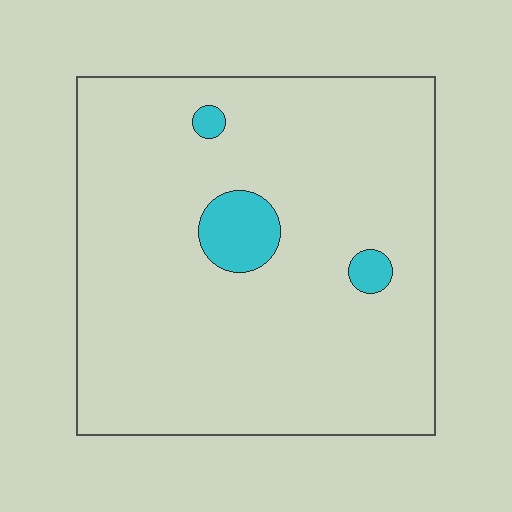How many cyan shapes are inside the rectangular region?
3.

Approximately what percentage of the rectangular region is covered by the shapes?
Approximately 5%.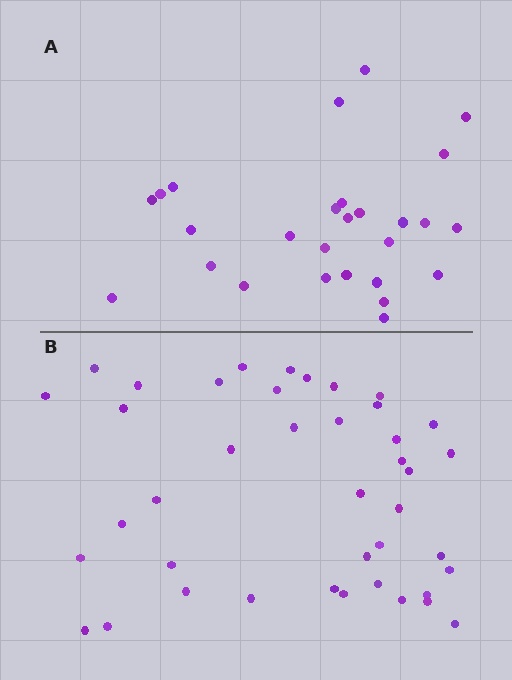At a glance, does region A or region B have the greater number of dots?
Region B (the bottom region) has more dots.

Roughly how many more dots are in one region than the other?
Region B has approximately 15 more dots than region A.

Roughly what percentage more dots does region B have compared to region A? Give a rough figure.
About 50% more.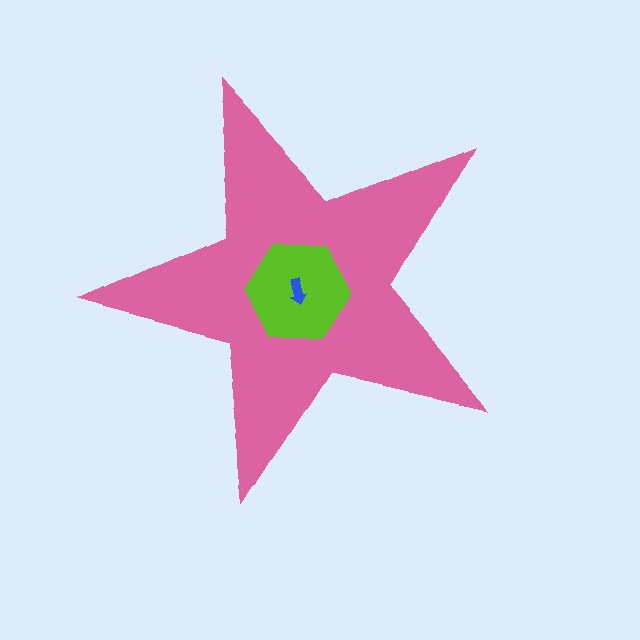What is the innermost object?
The blue arrow.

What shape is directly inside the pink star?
The lime hexagon.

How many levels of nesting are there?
3.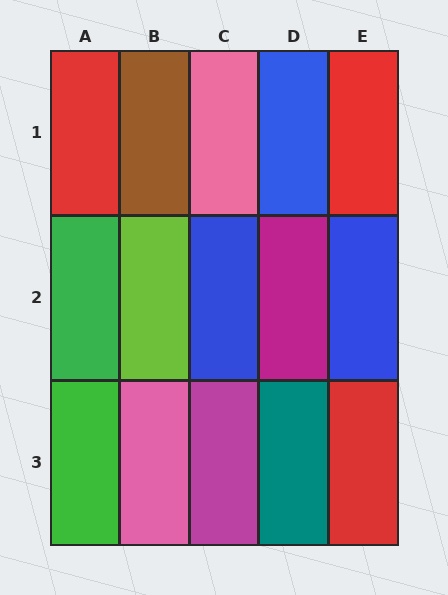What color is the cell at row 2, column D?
Magenta.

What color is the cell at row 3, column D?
Teal.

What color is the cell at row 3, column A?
Green.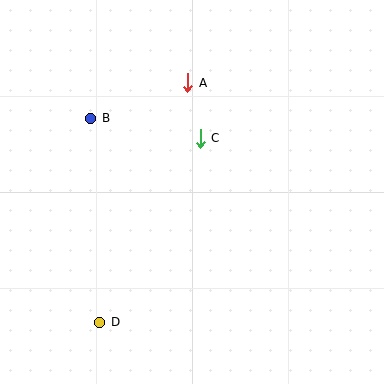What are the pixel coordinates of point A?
Point A is at (188, 83).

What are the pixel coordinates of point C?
Point C is at (200, 138).